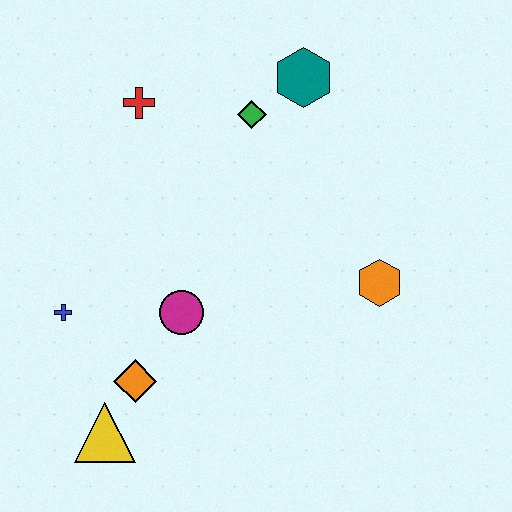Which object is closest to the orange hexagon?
The magenta circle is closest to the orange hexagon.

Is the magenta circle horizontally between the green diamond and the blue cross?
Yes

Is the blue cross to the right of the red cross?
No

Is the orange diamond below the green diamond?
Yes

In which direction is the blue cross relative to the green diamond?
The blue cross is below the green diamond.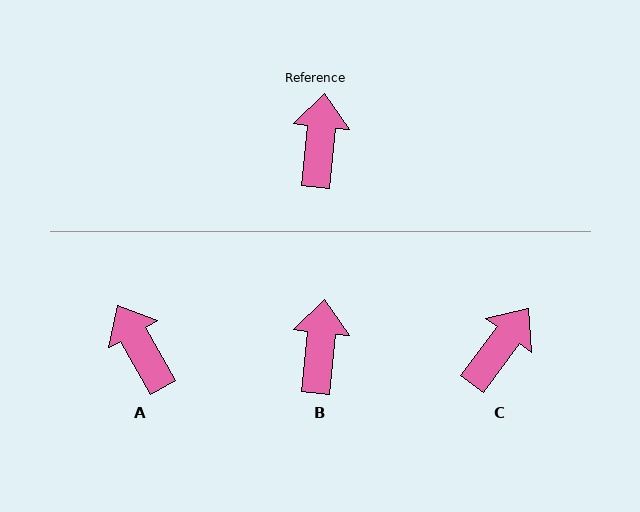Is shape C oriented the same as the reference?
No, it is off by about 31 degrees.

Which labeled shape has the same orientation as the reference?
B.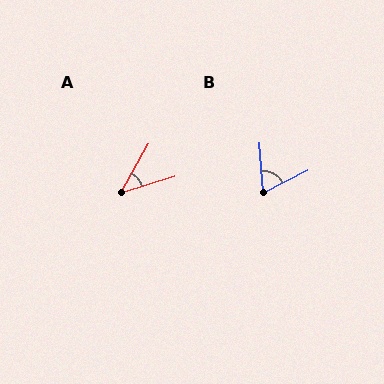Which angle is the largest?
B, at approximately 67 degrees.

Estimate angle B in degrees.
Approximately 67 degrees.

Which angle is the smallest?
A, at approximately 43 degrees.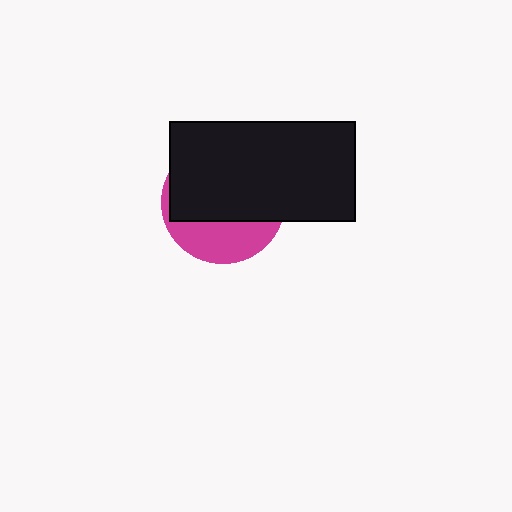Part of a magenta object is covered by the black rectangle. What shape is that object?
It is a circle.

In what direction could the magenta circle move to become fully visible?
The magenta circle could move down. That would shift it out from behind the black rectangle entirely.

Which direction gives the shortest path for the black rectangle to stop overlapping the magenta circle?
Moving up gives the shortest separation.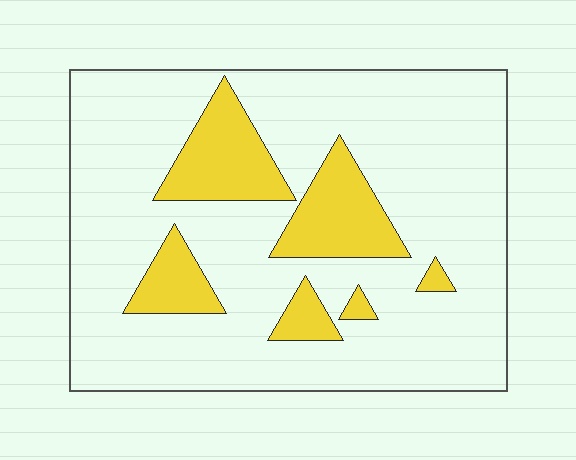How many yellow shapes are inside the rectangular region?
6.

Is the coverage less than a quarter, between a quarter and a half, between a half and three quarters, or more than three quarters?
Less than a quarter.